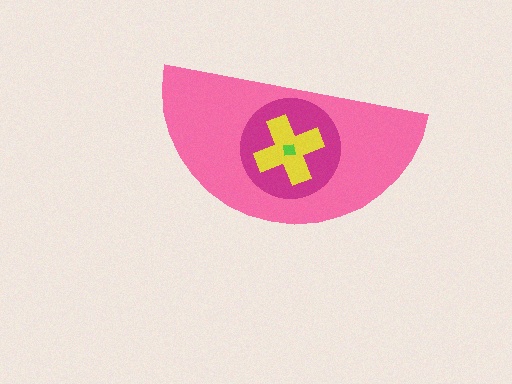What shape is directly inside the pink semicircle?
The magenta circle.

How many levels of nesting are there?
4.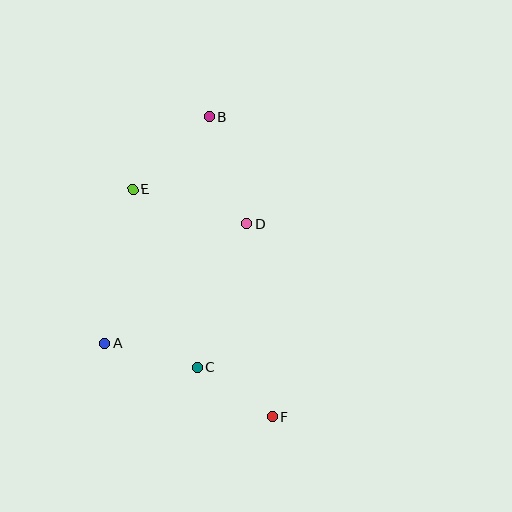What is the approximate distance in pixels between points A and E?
The distance between A and E is approximately 157 pixels.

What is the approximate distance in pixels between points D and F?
The distance between D and F is approximately 195 pixels.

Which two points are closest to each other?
Points C and F are closest to each other.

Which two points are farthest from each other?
Points B and F are farthest from each other.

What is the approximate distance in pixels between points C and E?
The distance between C and E is approximately 190 pixels.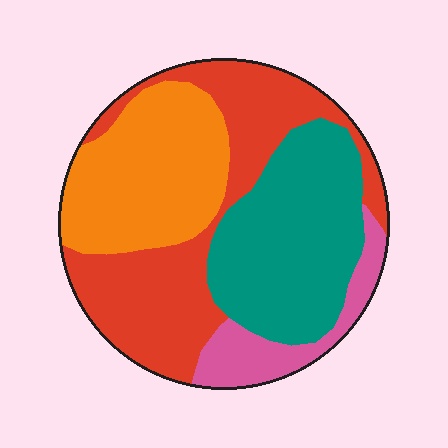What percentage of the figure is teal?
Teal takes up about one third (1/3) of the figure.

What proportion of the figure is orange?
Orange takes up about one quarter (1/4) of the figure.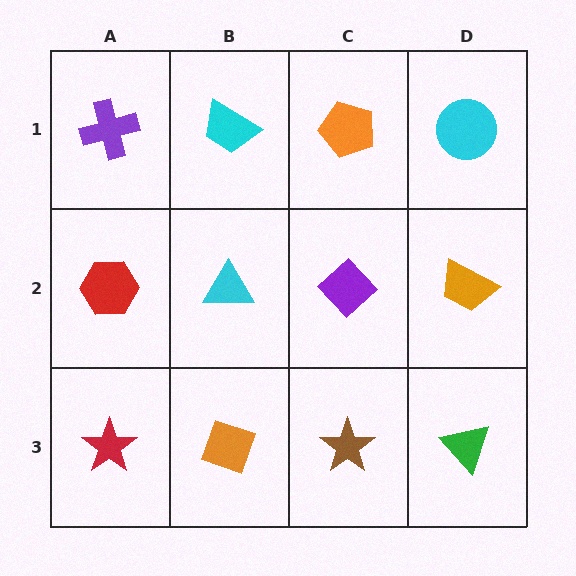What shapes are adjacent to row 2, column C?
An orange pentagon (row 1, column C), a brown star (row 3, column C), a cyan triangle (row 2, column B), an orange trapezoid (row 2, column D).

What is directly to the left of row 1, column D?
An orange pentagon.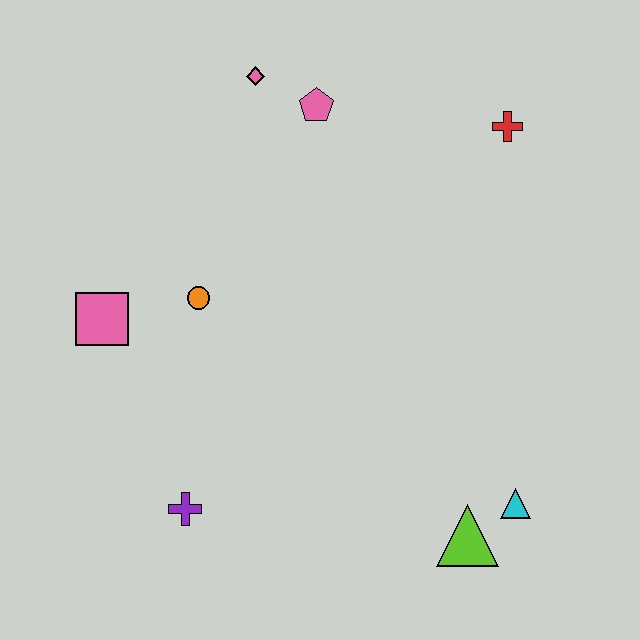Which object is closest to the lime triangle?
The cyan triangle is closest to the lime triangle.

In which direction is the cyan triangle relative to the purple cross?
The cyan triangle is to the right of the purple cross.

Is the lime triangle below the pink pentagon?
Yes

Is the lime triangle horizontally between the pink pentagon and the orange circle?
No